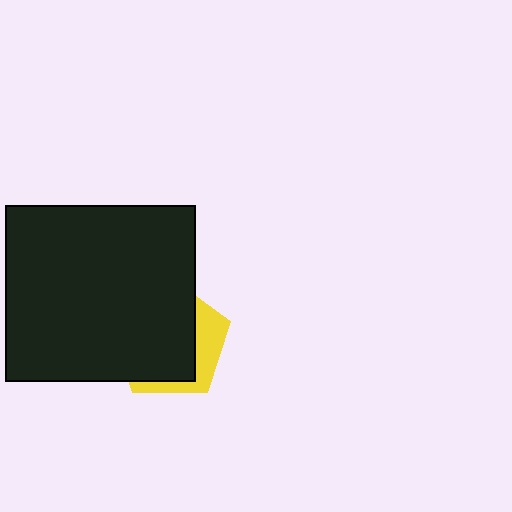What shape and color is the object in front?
The object in front is a black rectangle.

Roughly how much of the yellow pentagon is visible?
A small part of it is visible (roughly 30%).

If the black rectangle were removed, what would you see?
You would see the complete yellow pentagon.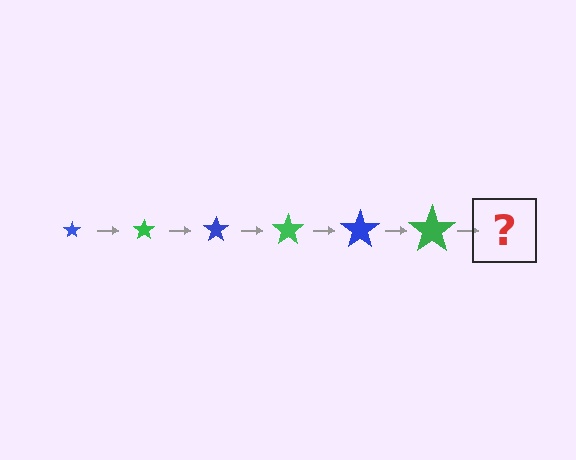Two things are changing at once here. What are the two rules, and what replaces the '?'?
The two rules are that the star grows larger each step and the color cycles through blue and green. The '?' should be a blue star, larger than the previous one.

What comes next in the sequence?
The next element should be a blue star, larger than the previous one.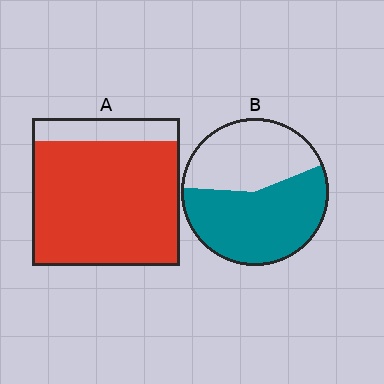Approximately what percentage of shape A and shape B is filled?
A is approximately 85% and B is approximately 55%.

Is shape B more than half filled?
Yes.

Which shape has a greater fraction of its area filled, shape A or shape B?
Shape A.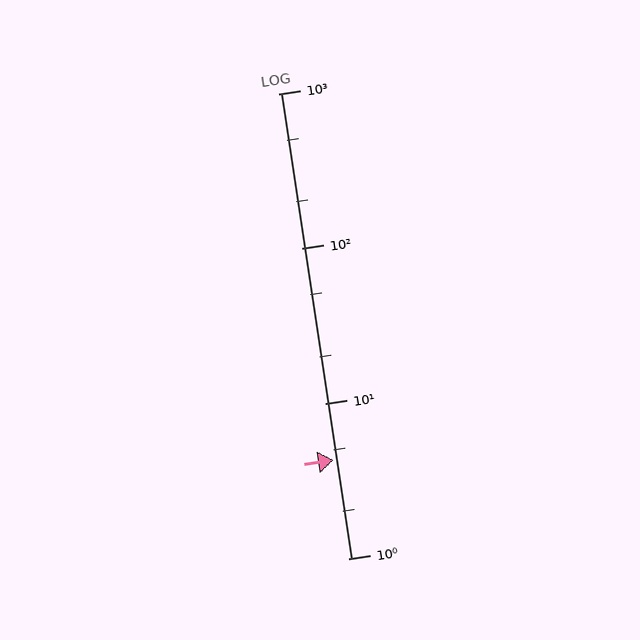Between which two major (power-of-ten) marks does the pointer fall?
The pointer is between 1 and 10.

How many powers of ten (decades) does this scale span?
The scale spans 3 decades, from 1 to 1000.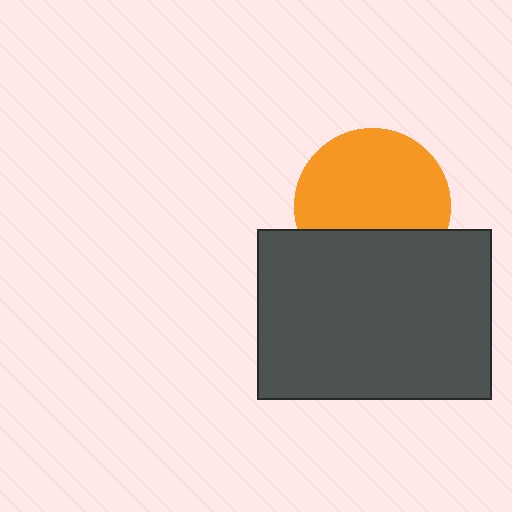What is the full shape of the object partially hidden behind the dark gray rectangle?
The partially hidden object is an orange circle.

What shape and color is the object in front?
The object in front is a dark gray rectangle.